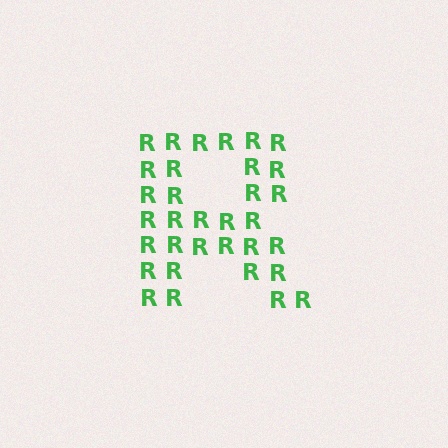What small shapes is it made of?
It is made of small letter R's.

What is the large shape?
The large shape is the letter R.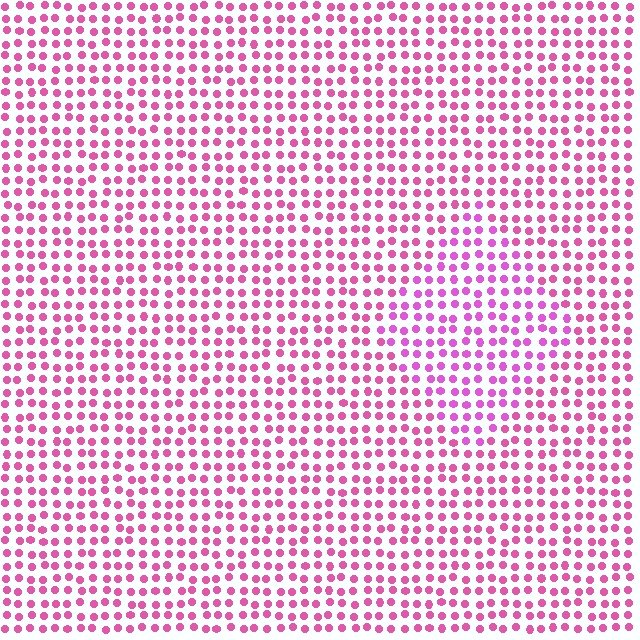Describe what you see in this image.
The image is filled with small pink elements in a uniform arrangement. A diamond-shaped region is visible where the elements are tinted to a slightly different hue, forming a subtle color boundary.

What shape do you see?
I see a diamond.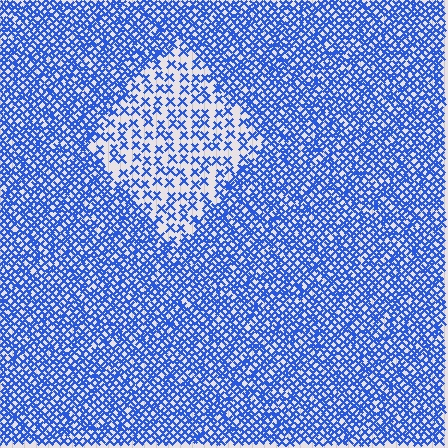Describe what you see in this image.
The image contains small blue elements arranged at two different densities. A diamond-shaped region is visible where the elements are less densely packed than the surrounding area.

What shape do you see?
I see a diamond.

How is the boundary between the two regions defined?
The boundary is defined by a change in element density (approximately 2.5x ratio). All elements are the same color, size, and shape.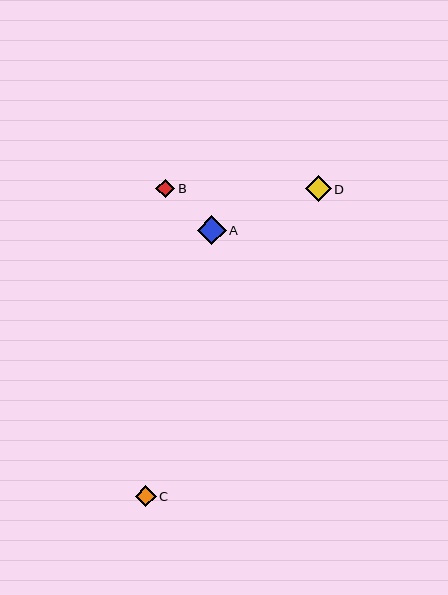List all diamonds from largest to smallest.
From largest to smallest: A, D, C, B.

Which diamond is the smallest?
Diamond B is the smallest with a size of approximately 19 pixels.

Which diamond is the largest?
Diamond A is the largest with a size of approximately 29 pixels.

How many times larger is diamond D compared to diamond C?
Diamond D is approximately 1.2 times the size of diamond C.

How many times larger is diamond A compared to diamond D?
Diamond A is approximately 1.1 times the size of diamond D.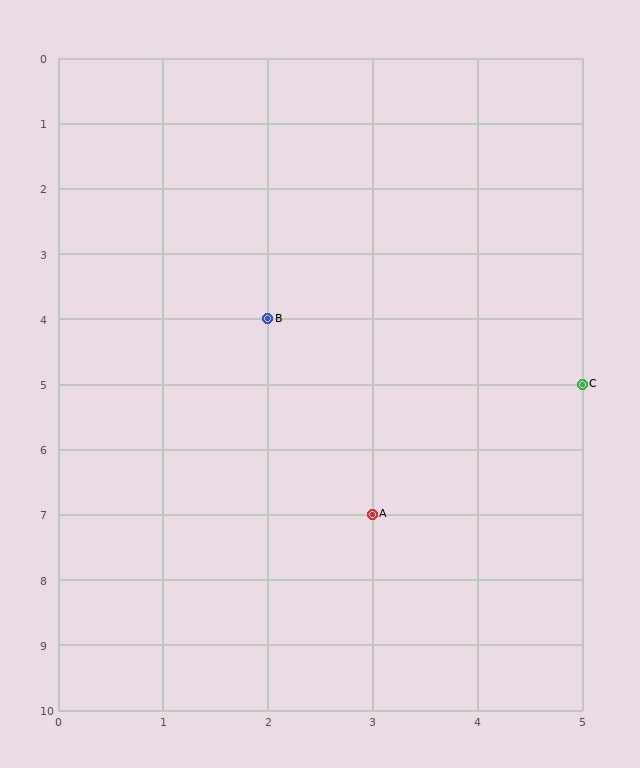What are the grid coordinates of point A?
Point A is at grid coordinates (3, 7).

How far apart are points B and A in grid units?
Points B and A are 1 column and 3 rows apart (about 3.2 grid units diagonally).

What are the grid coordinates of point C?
Point C is at grid coordinates (5, 5).